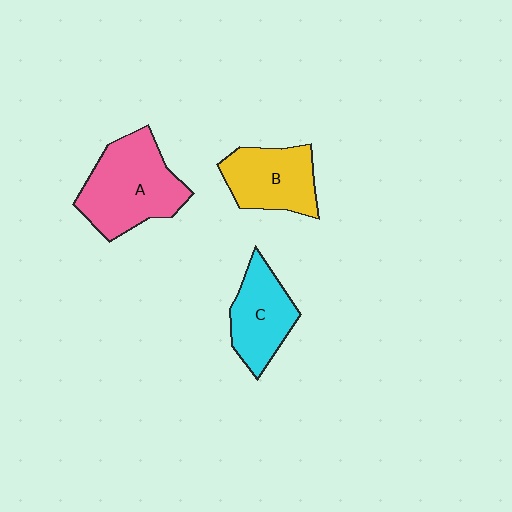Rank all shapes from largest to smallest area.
From largest to smallest: A (pink), B (yellow), C (cyan).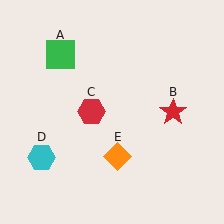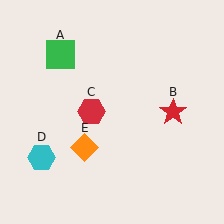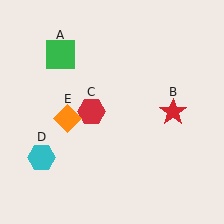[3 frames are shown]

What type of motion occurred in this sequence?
The orange diamond (object E) rotated clockwise around the center of the scene.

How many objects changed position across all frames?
1 object changed position: orange diamond (object E).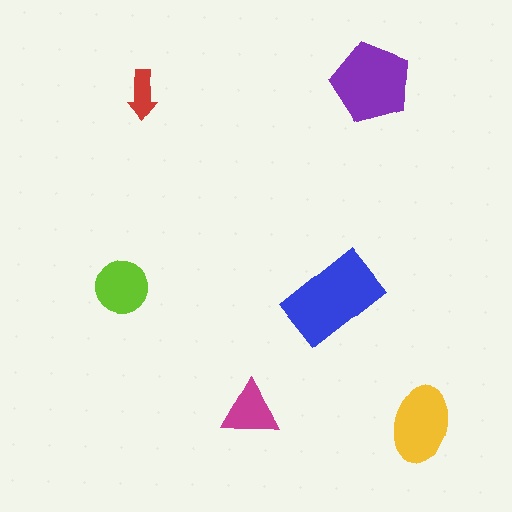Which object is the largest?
The blue rectangle.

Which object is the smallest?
The red arrow.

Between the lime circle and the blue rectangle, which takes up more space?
The blue rectangle.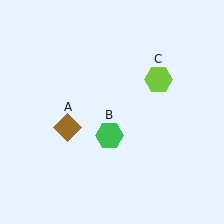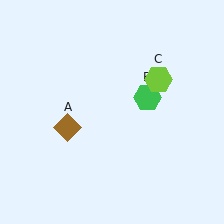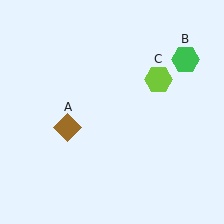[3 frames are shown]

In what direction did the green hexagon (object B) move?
The green hexagon (object B) moved up and to the right.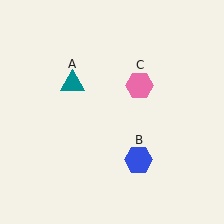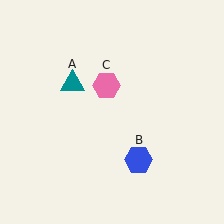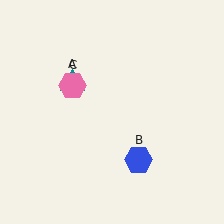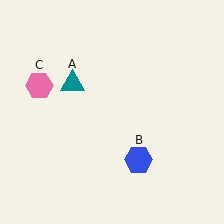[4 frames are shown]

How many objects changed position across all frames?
1 object changed position: pink hexagon (object C).